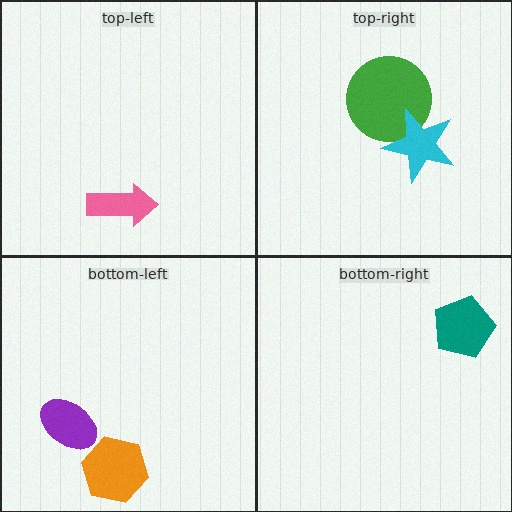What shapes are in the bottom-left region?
The orange hexagon, the purple ellipse.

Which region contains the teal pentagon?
The bottom-right region.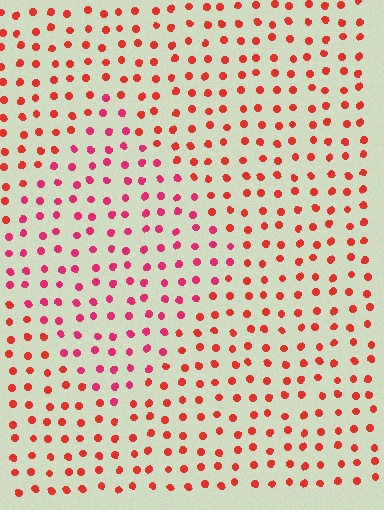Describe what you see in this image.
The image is filled with small red elements in a uniform arrangement. A diamond-shaped region is visible where the elements are tinted to a slightly different hue, forming a subtle color boundary.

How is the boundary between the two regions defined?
The boundary is defined purely by a slight shift in hue (about 26 degrees). Spacing, size, and orientation are identical on both sides.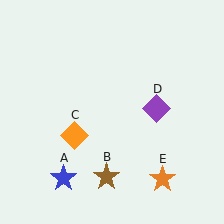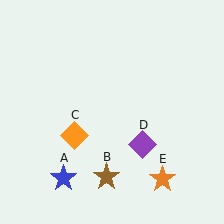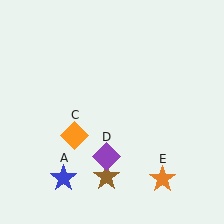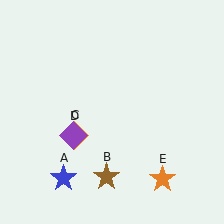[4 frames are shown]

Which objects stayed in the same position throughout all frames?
Blue star (object A) and brown star (object B) and orange diamond (object C) and orange star (object E) remained stationary.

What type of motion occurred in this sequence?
The purple diamond (object D) rotated clockwise around the center of the scene.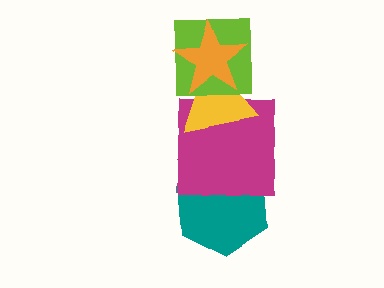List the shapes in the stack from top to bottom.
From top to bottom: the orange star, the lime square, the yellow triangle, the magenta square, the teal hexagon.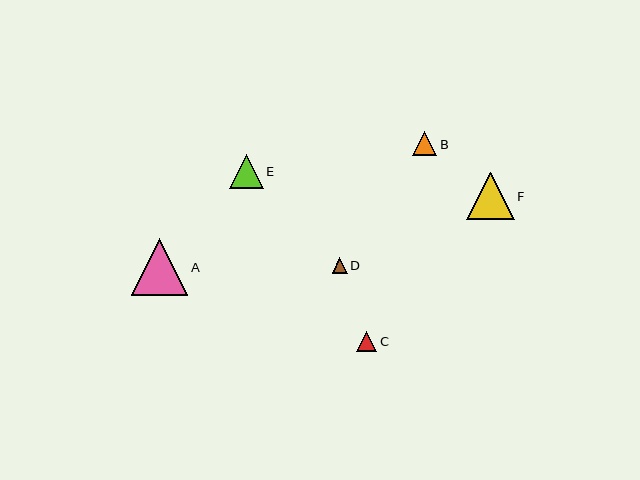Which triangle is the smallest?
Triangle D is the smallest with a size of approximately 15 pixels.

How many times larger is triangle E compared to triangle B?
Triangle E is approximately 1.4 times the size of triangle B.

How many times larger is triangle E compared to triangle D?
Triangle E is approximately 2.2 times the size of triangle D.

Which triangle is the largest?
Triangle A is the largest with a size of approximately 57 pixels.